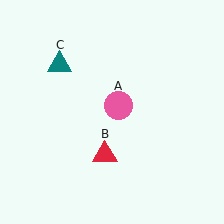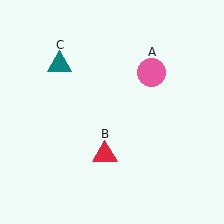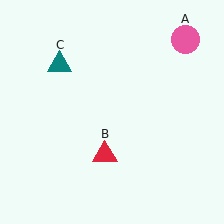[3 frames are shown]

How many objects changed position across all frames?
1 object changed position: pink circle (object A).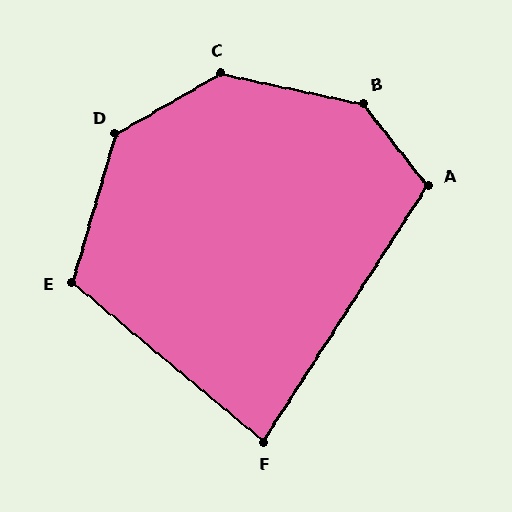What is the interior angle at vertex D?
Approximately 136 degrees (obtuse).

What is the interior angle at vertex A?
Approximately 109 degrees (obtuse).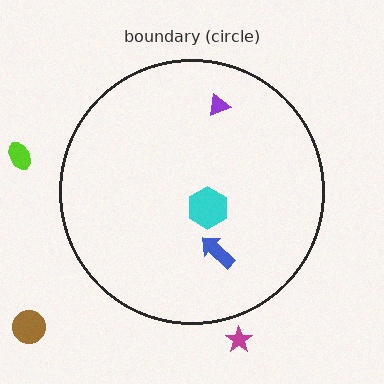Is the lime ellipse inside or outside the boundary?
Outside.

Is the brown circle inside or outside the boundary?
Outside.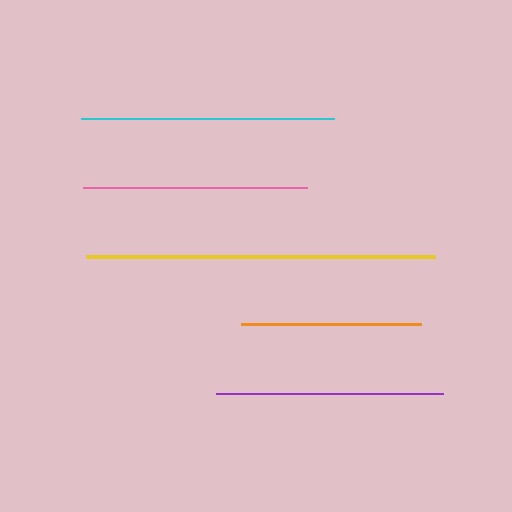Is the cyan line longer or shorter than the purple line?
The cyan line is longer than the purple line.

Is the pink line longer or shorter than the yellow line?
The yellow line is longer than the pink line.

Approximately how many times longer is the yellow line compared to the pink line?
The yellow line is approximately 1.6 times the length of the pink line.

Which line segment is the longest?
The yellow line is the longest at approximately 349 pixels.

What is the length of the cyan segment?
The cyan segment is approximately 253 pixels long.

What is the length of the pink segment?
The pink segment is approximately 224 pixels long.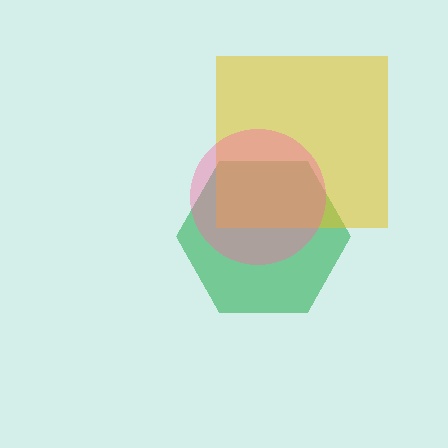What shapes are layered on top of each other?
The layered shapes are: a green hexagon, a yellow square, a pink circle.